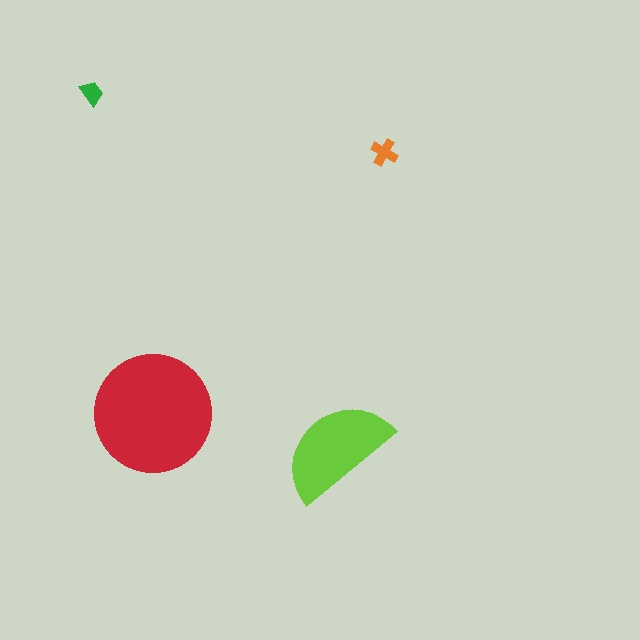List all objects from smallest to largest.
The green trapezoid, the orange cross, the lime semicircle, the red circle.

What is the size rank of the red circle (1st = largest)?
1st.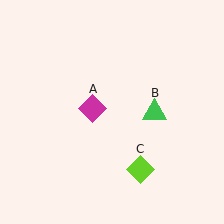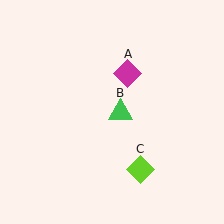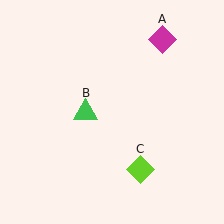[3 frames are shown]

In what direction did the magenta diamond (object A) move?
The magenta diamond (object A) moved up and to the right.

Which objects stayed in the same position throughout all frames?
Lime diamond (object C) remained stationary.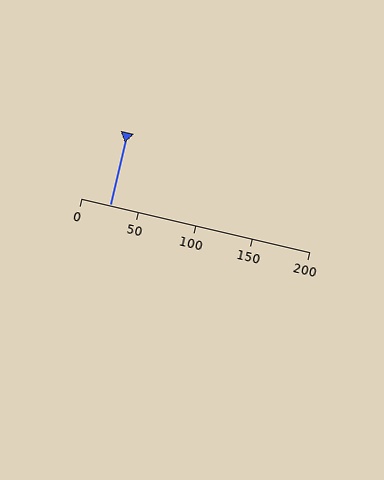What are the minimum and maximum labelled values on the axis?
The axis runs from 0 to 200.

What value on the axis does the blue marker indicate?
The marker indicates approximately 25.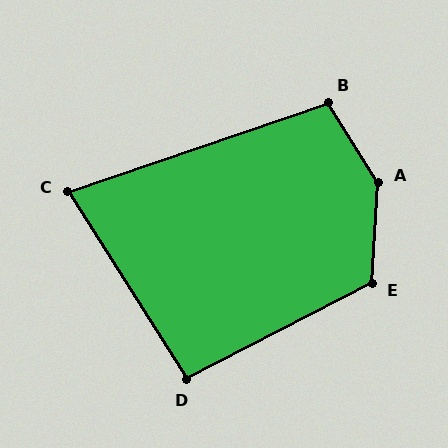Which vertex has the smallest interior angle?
C, at approximately 76 degrees.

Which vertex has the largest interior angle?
A, at approximately 145 degrees.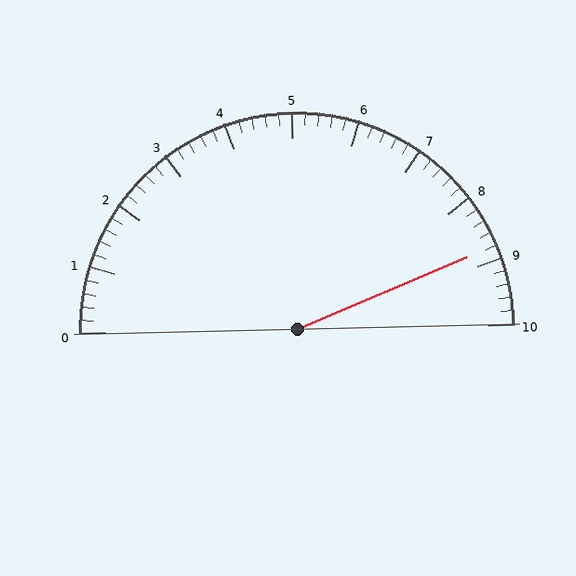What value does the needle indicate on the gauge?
The needle indicates approximately 8.8.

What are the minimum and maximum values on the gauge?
The gauge ranges from 0 to 10.